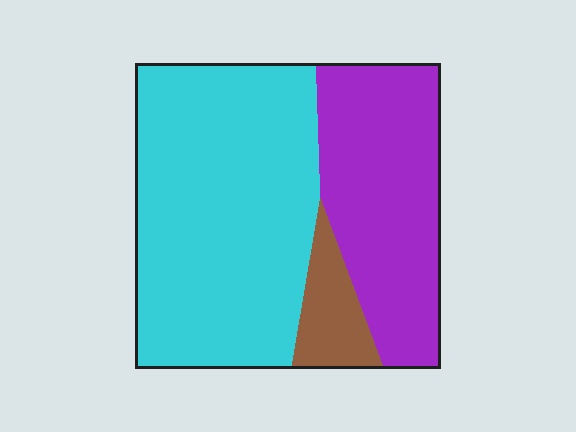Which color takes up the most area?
Cyan, at roughly 60%.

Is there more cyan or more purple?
Cyan.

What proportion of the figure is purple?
Purple takes up about one third (1/3) of the figure.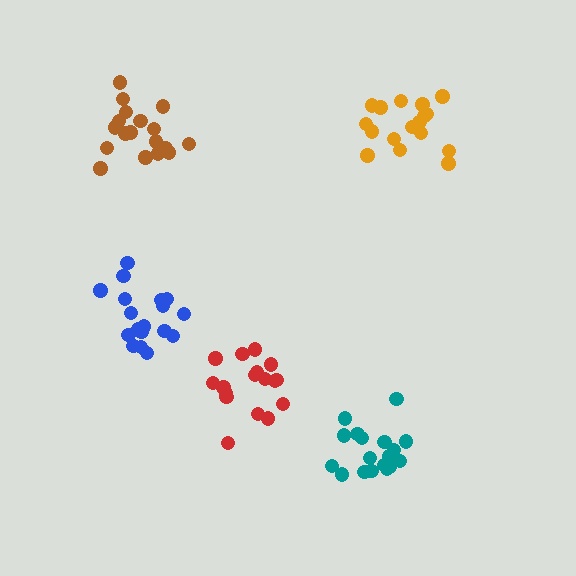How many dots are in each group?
Group 1: 17 dots, Group 2: 18 dots, Group 3: 18 dots, Group 4: 19 dots, Group 5: 18 dots (90 total).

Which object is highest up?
The orange cluster is topmost.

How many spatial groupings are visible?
There are 5 spatial groupings.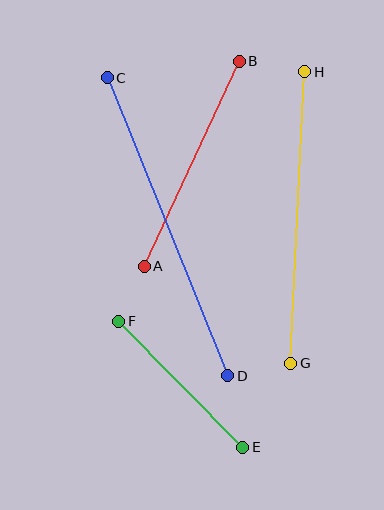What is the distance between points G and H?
The distance is approximately 292 pixels.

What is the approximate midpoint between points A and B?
The midpoint is at approximately (192, 164) pixels.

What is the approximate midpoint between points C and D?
The midpoint is at approximately (168, 227) pixels.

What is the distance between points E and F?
The distance is approximately 177 pixels.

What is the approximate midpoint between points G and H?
The midpoint is at approximately (298, 217) pixels.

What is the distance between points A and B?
The distance is approximately 226 pixels.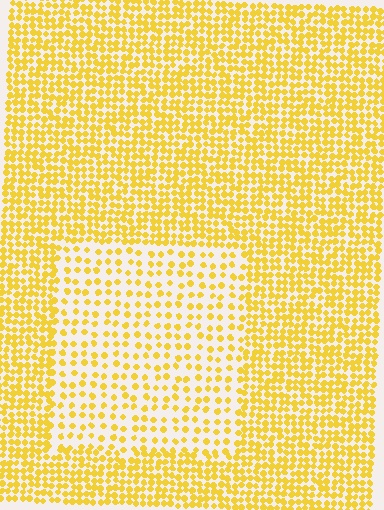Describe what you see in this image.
The image contains small yellow elements arranged at two different densities. A rectangle-shaped region is visible where the elements are less densely packed than the surrounding area.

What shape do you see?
I see a rectangle.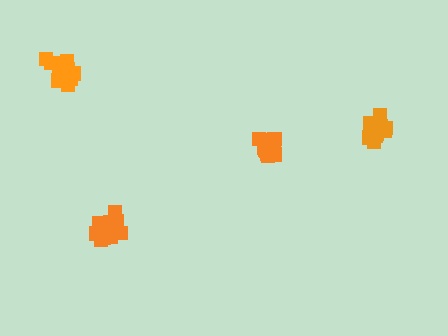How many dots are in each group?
Group 1: 12 dots, Group 2: 13 dots, Group 3: 14 dots, Group 4: 13 dots (52 total).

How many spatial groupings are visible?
There are 4 spatial groupings.